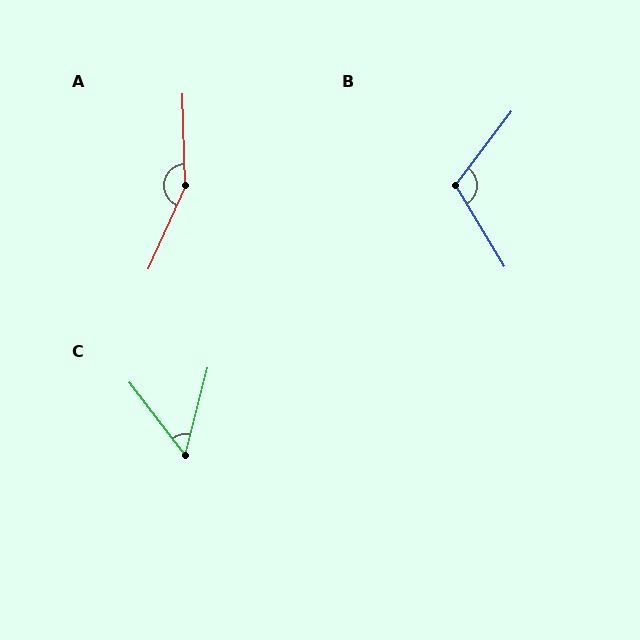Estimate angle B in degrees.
Approximately 112 degrees.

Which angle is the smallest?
C, at approximately 52 degrees.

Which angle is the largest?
A, at approximately 154 degrees.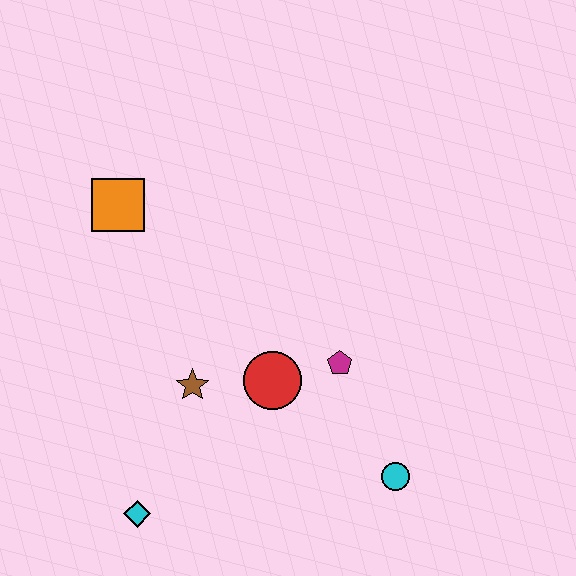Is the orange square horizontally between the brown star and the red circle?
No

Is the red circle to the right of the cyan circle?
No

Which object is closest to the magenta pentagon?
The red circle is closest to the magenta pentagon.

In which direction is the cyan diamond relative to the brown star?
The cyan diamond is below the brown star.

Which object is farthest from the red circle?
The orange square is farthest from the red circle.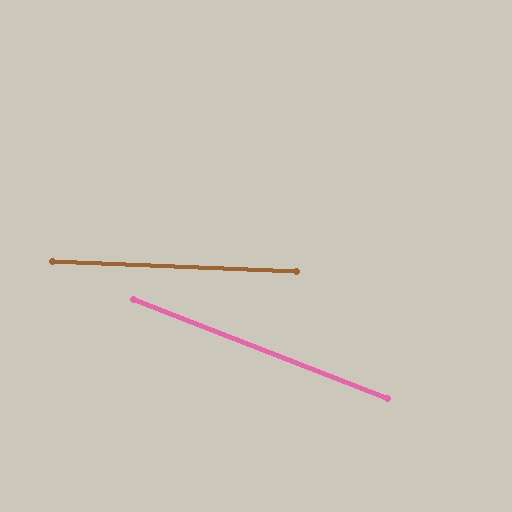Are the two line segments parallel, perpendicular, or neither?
Neither parallel nor perpendicular — they differ by about 19°.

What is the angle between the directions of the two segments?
Approximately 19 degrees.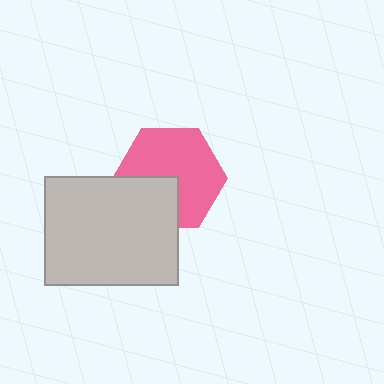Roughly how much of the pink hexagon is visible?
Most of it is visible (roughly 68%).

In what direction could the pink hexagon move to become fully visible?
The pink hexagon could move toward the upper-right. That would shift it out from behind the light gray rectangle entirely.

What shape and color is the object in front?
The object in front is a light gray rectangle.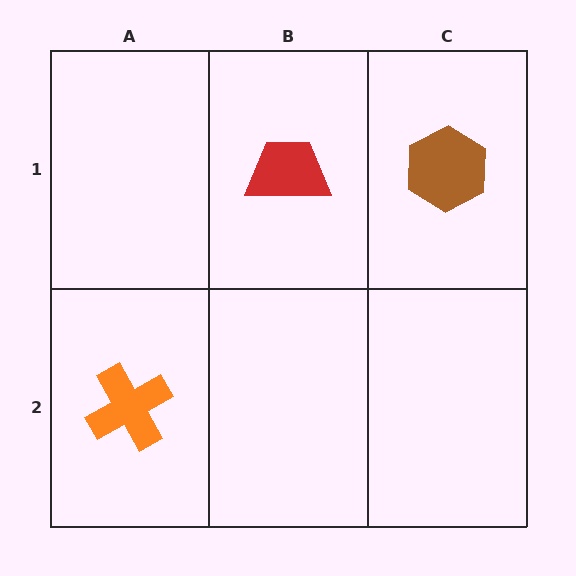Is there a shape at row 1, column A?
No, that cell is empty.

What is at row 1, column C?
A brown hexagon.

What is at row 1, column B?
A red trapezoid.